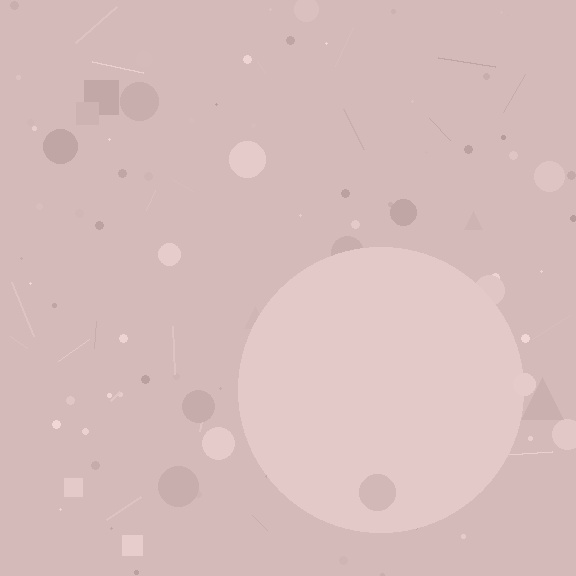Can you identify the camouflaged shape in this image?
The camouflaged shape is a circle.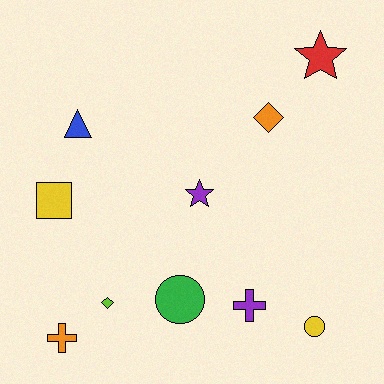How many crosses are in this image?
There are 2 crosses.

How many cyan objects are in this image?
There are no cyan objects.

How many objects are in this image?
There are 10 objects.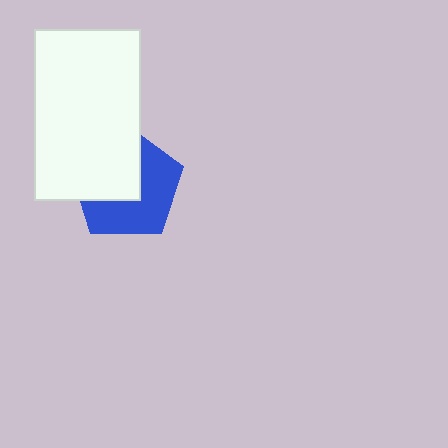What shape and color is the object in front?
The object in front is a white rectangle.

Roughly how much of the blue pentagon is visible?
About half of it is visible (roughly 53%).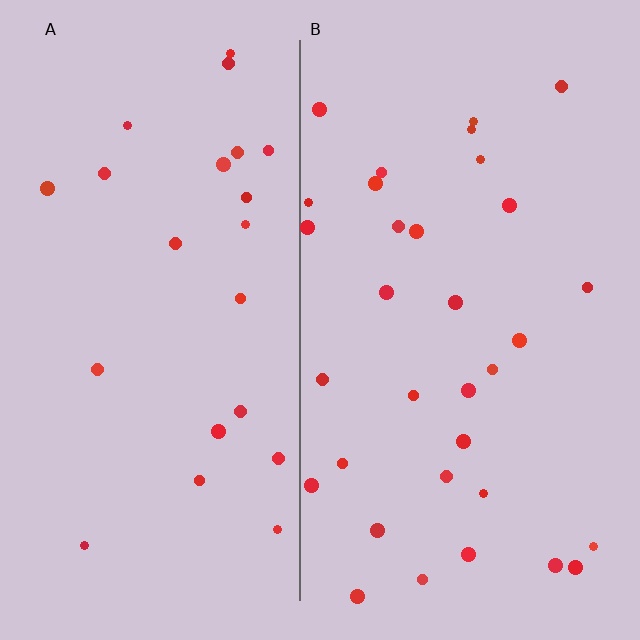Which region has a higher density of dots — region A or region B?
B (the right).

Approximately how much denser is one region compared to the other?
Approximately 1.5× — region B over region A.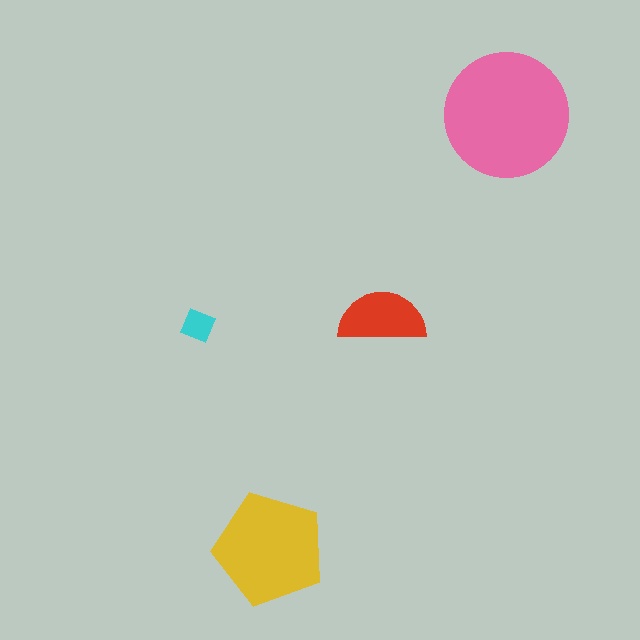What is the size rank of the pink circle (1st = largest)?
1st.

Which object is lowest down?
The yellow pentagon is bottommost.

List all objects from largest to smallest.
The pink circle, the yellow pentagon, the red semicircle, the cyan diamond.